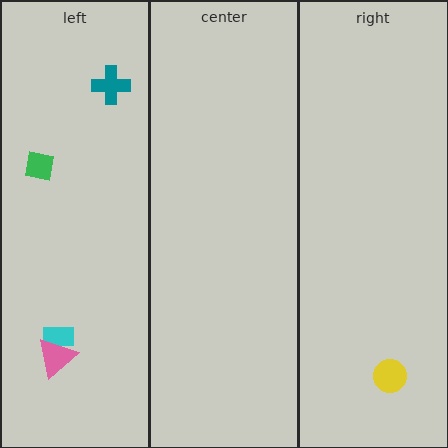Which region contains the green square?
The left region.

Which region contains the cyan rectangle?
The left region.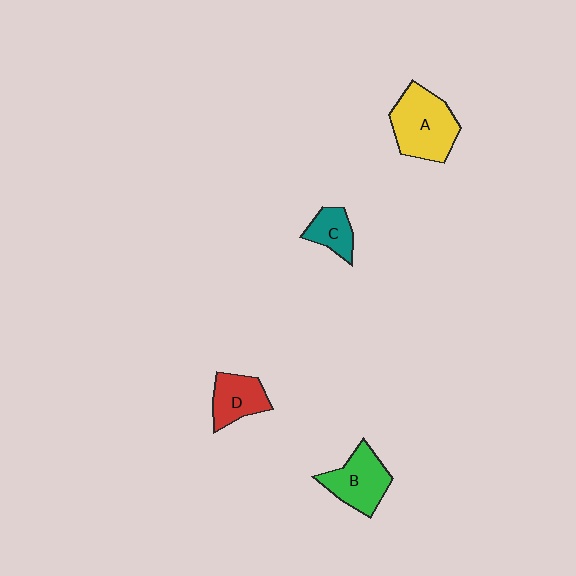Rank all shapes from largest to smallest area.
From largest to smallest: A (yellow), B (green), D (red), C (teal).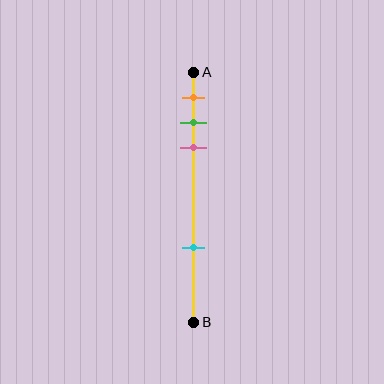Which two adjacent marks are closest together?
The green and pink marks are the closest adjacent pair.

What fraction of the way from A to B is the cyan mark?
The cyan mark is approximately 70% (0.7) of the way from A to B.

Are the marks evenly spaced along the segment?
No, the marks are not evenly spaced.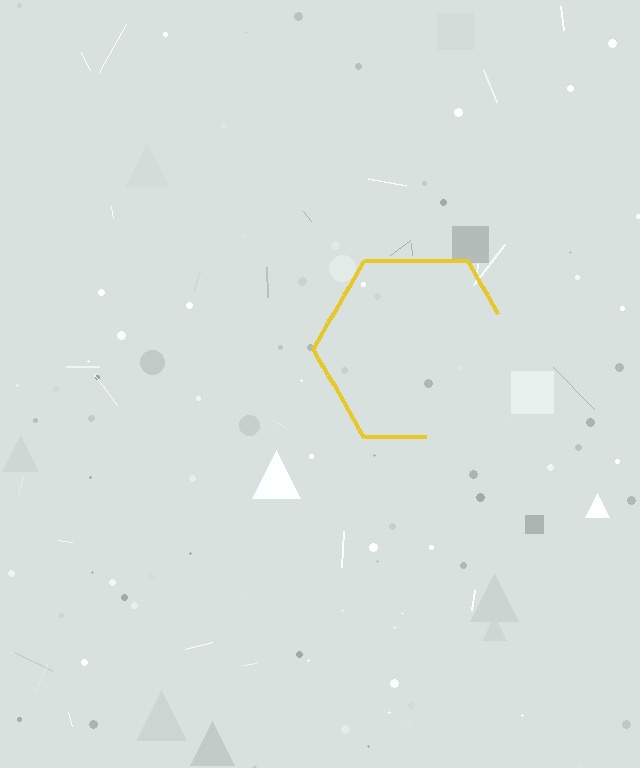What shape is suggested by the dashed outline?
The dashed outline suggests a hexagon.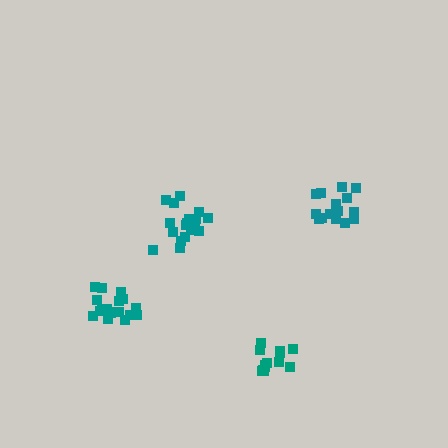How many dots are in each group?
Group 1: 13 dots, Group 2: 18 dots, Group 3: 15 dots, Group 4: 19 dots (65 total).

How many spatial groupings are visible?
There are 4 spatial groupings.